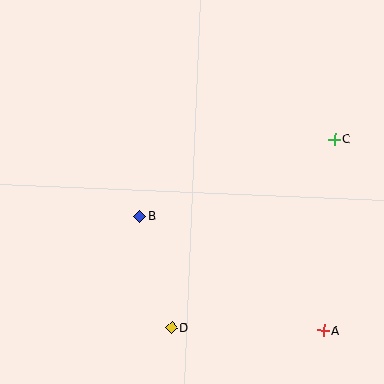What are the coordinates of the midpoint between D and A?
The midpoint between D and A is at (248, 329).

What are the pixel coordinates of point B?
Point B is at (139, 216).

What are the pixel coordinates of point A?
Point A is at (324, 331).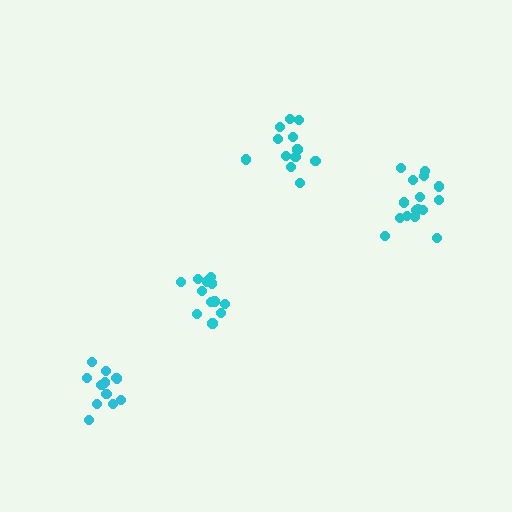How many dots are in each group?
Group 1: 16 dots, Group 2: 12 dots, Group 3: 12 dots, Group 4: 12 dots (52 total).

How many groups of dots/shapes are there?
There are 4 groups.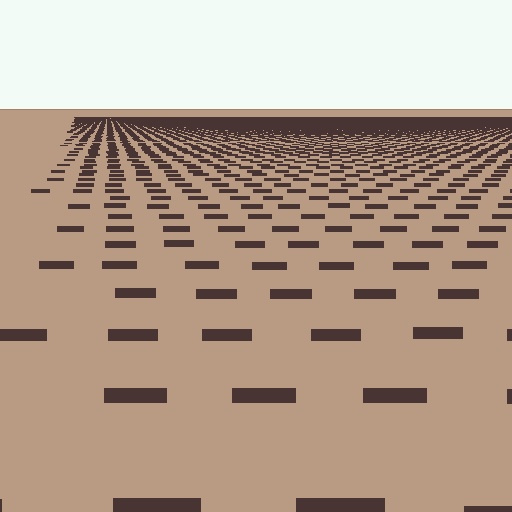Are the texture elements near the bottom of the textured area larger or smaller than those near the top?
Larger. Near the bottom, elements are closer to the viewer and appear at a bigger on-screen size.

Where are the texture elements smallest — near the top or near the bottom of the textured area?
Near the top.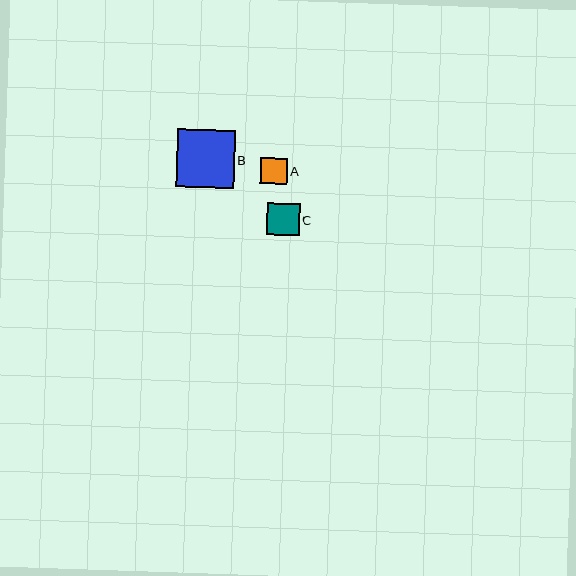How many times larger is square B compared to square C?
Square B is approximately 1.8 times the size of square C.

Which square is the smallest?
Square A is the smallest with a size of approximately 26 pixels.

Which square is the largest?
Square B is the largest with a size of approximately 58 pixels.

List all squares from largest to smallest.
From largest to smallest: B, C, A.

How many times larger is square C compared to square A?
Square C is approximately 1.2 times the size of square A.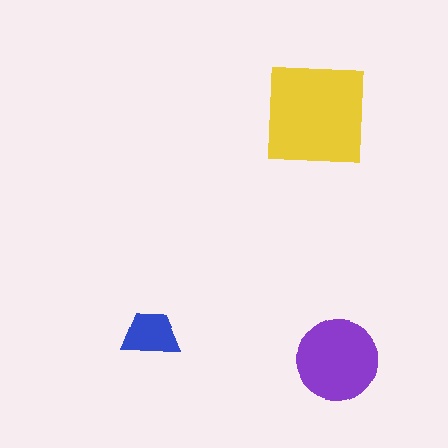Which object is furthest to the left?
The blue trapezoid is leftmost.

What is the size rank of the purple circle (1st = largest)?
2nd.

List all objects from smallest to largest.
The blue trapezoid, the purple circle, the yellow square.